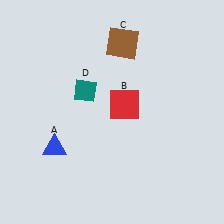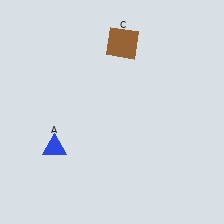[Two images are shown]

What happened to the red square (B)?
The red square (B) was removed in Image 2. It was in the top-right area of Image 1.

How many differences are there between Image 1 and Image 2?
There are 2 differences between the two images.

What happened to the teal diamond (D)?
The teal diamond (D) was removed in Image 2. It was in the top-left area of Image 1.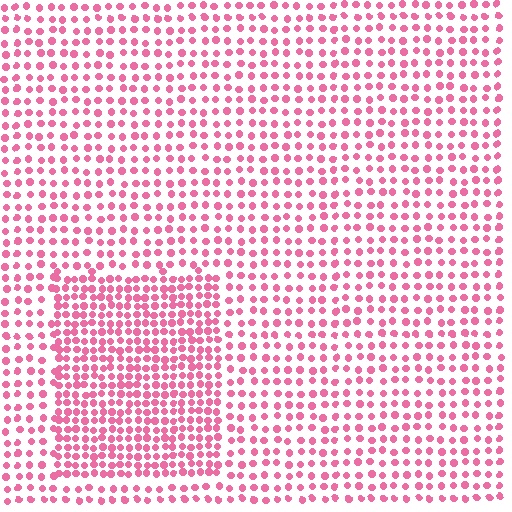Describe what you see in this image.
The image contains small pink elements arranged at two different densities. A rectangle-shaped region is visible where the elements are more densely packed than the surrounding area.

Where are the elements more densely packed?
The elements are more densely packed inside the rectangle boundary.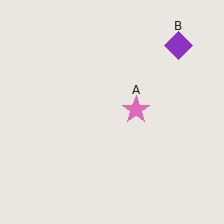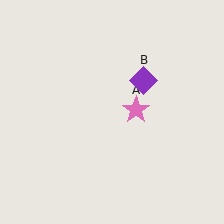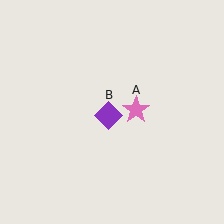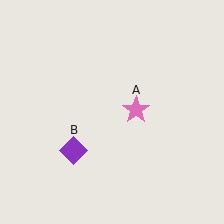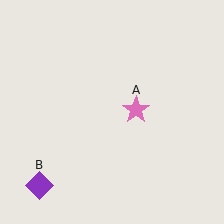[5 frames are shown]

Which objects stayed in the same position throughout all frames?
Pink star (object A) remained stationary.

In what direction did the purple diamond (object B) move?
The purple diamond (object B) moved down and to the left.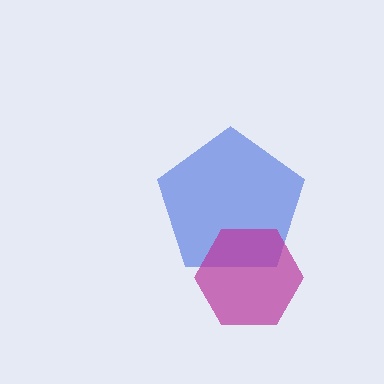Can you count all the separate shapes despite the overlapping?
Yes, there are 2 separate shapes.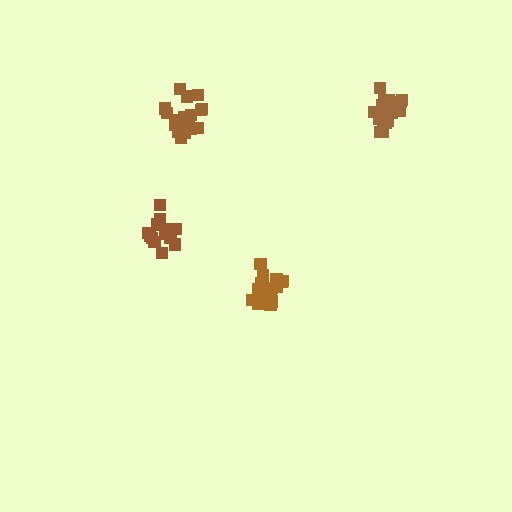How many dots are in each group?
Group 1: 20 dots, Group 2: 19 dots, Group 3: 19 dots, Group 4: 14 dots (72 total).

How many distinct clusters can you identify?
There are 4 distinct clusters.